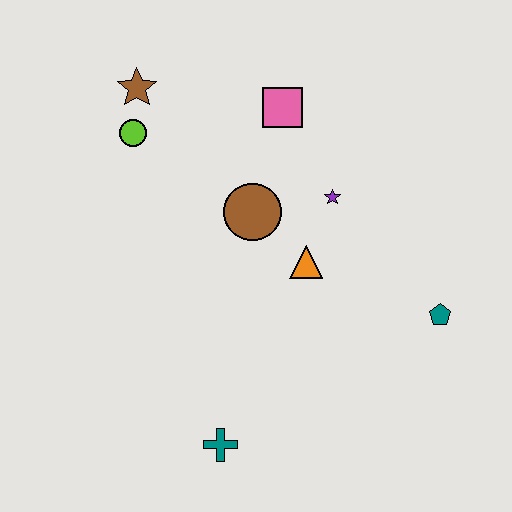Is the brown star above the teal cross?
Yes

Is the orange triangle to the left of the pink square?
No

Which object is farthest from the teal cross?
The brown star is farthest from the teal cross.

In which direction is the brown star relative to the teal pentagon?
The brown star is to the left of the teal pentagon.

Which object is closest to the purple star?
The orange triangle is closest to the purple star.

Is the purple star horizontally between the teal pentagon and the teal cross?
Yes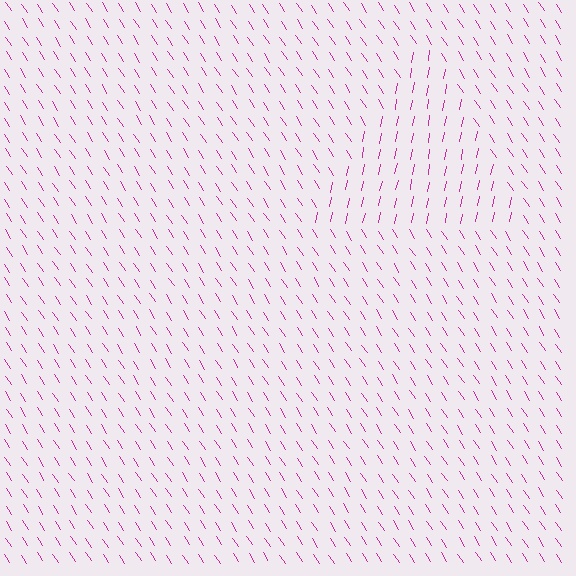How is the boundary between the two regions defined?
The boundary is defined purely by a change in line orientation (approximately 45 degrees difference). All lines are the same color and thickness.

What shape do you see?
I see a triangle.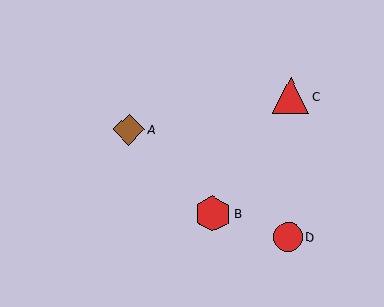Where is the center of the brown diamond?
The center of the brown diamond is at (129, 129).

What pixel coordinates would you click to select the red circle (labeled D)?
Click at (288, 237) to select the red circle D.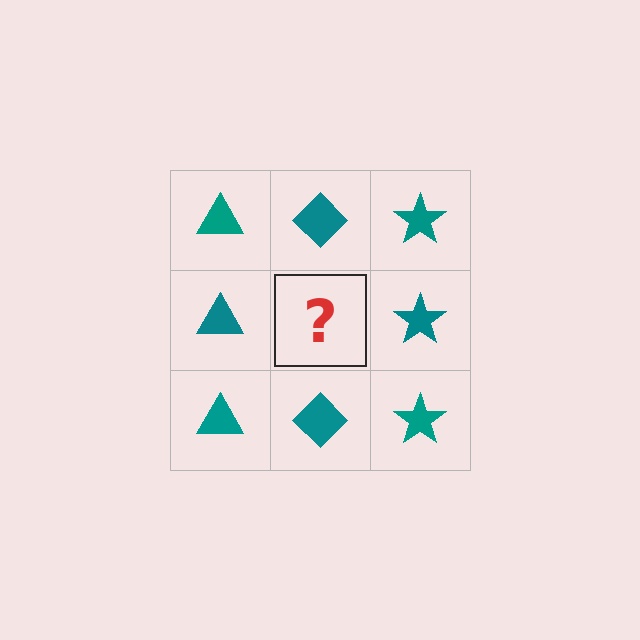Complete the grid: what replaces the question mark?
The question mark should be replaced with a teal diamond.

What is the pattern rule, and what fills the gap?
The rule is that each column has a consistent shape. The gap should be filled with a teal diamond.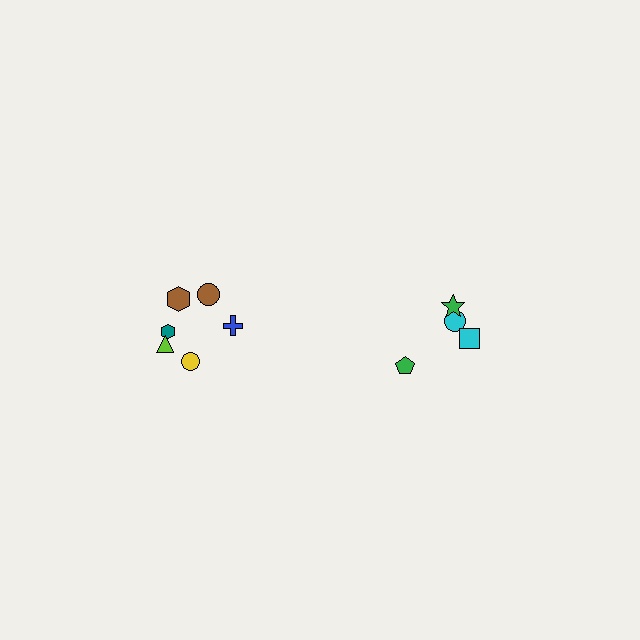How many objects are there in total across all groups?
There are 10 objects.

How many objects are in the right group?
There are 4 objects.